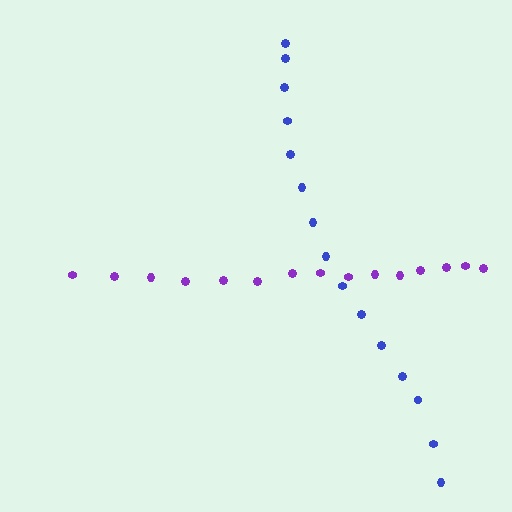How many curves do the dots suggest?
There are 2 distinct paths.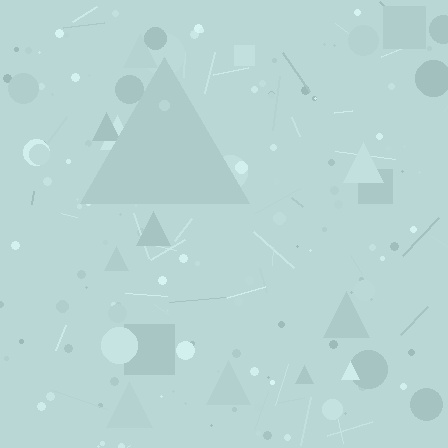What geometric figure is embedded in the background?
A triangle is embedded in the background.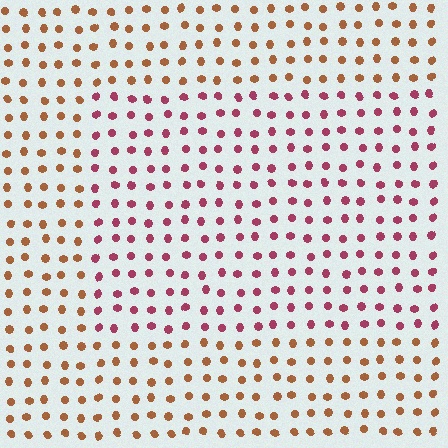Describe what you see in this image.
The image is filled with small brown elements in a uniform arrangement. A rectangle-shaped region is visible where the elements are tinted to a slightly different hue, forming a subtle color boundary.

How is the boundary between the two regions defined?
The boundary is defined purely by a slight shift in hue (about 44 degrees). Spacing, size, and orientation are identical on both sides.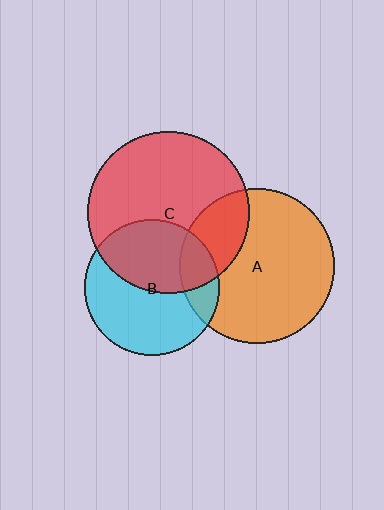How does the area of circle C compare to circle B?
Approximately 1.4 times.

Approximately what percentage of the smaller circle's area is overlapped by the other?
Approximately 25%.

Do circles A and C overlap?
Yes.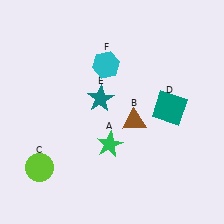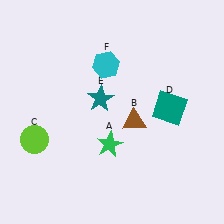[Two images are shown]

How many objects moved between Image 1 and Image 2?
1 object moved between the two images.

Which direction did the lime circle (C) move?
The lime circle (C) moved up.